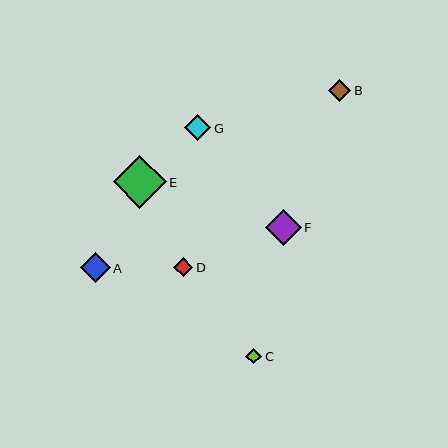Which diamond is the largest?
Diamond E is the largest with a size of approximately 53 pixels.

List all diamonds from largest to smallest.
From largest to smallest: E, F, A, G, B, D, C.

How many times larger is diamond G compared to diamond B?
Diamond G is approximately 1.2 times the size of diamond B.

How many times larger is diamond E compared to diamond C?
Diamond E is approximately 3.3 times the size of diamond C.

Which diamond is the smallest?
Diamond C is the smallest with a size of approximately 16 pixels.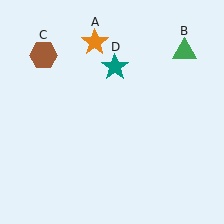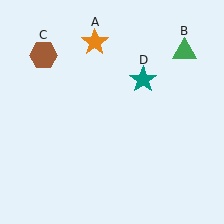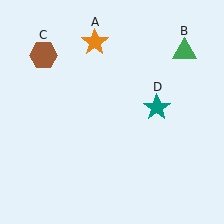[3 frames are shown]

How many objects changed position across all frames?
1 object changed position: teal star (object D).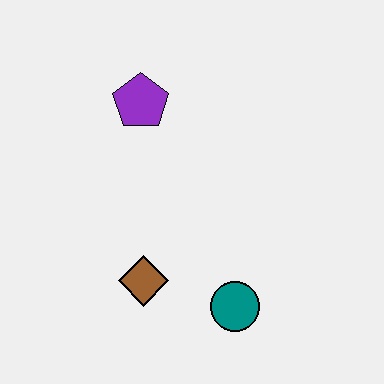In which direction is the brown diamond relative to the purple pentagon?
The brown diamond is below the purple pentagon.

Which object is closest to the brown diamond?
The teal circle is closest to the brown diamond.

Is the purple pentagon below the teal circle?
No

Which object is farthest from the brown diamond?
The purple pentagon is farthest from the brown diamond.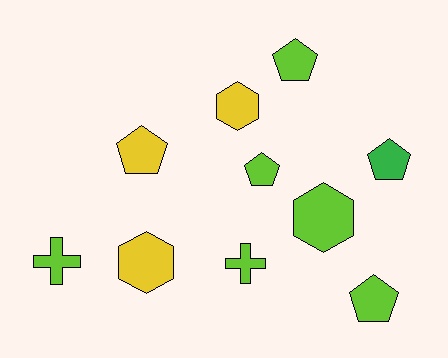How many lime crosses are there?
There are 2 lime crosses.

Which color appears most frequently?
Lime, with 6 objects.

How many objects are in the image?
There are 10 objects.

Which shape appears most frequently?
Pentagon, with 5 objects.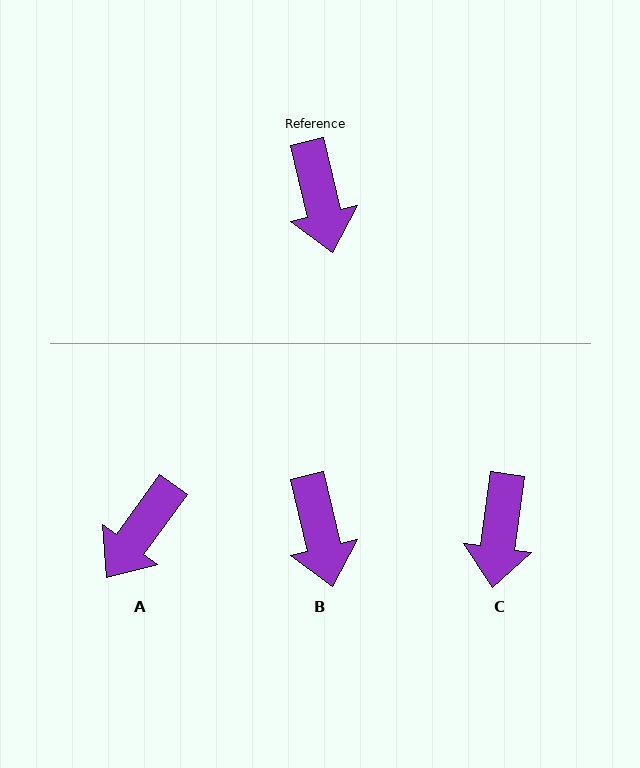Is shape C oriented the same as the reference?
No, it is off by about 21 degrees.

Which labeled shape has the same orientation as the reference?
B.